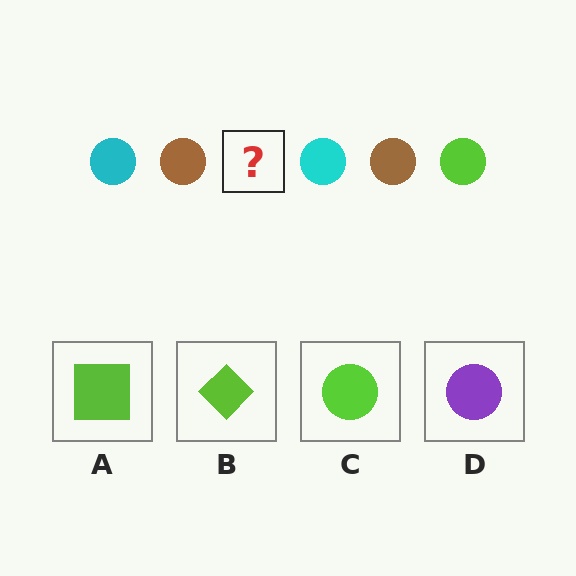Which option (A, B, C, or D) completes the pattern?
C.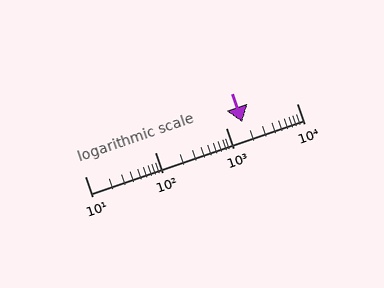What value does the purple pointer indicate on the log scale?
The pointer indicates approximately 1700.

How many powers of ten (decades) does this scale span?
The scale spans 3 decades, from 10 to 10000.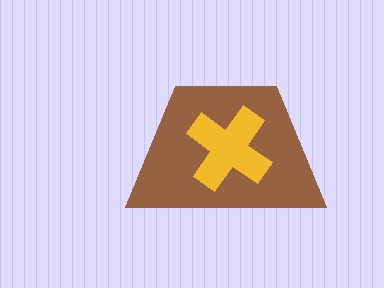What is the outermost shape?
The brown trapezoid.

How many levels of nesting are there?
2.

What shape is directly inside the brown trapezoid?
The yellow cross.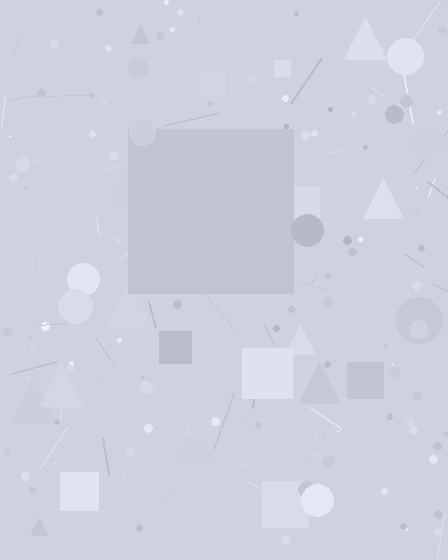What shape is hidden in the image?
A square is hidden in the image.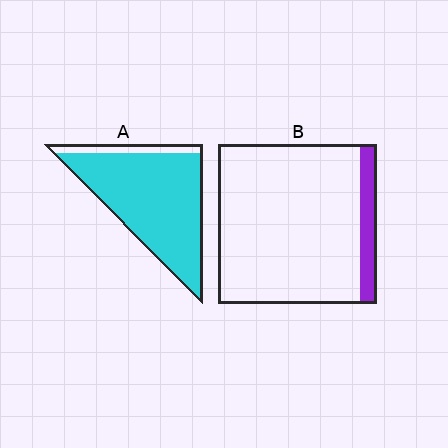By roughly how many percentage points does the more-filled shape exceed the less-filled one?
By roughly 80 percentage points (A over B).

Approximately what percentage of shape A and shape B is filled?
A is approximately 90% and B is approximately 10%.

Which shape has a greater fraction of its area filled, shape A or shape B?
Shape A.